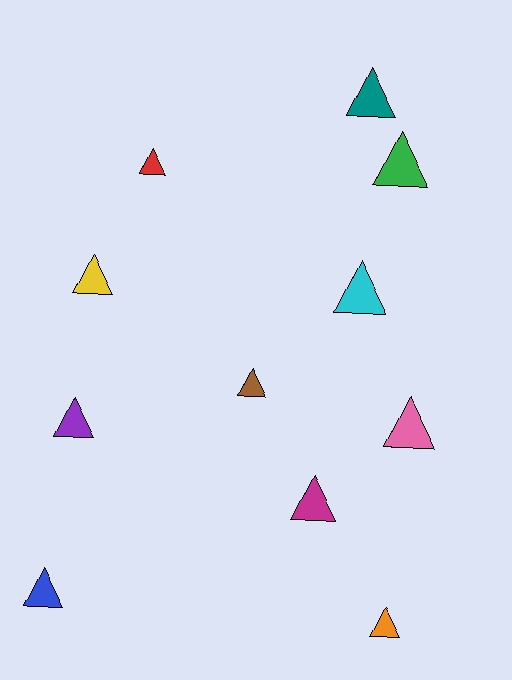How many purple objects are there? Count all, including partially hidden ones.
There is 1 purple object.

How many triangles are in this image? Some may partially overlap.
There are 11 triangles.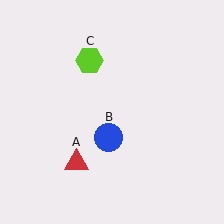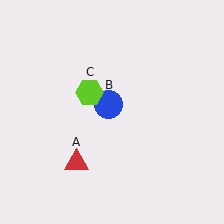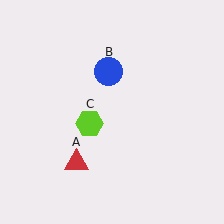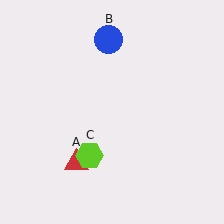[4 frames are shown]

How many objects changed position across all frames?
2 objects changed position: blue circle (object B), lime hexagon (object C).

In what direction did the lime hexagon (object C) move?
The lime hexagon (object C) moved down.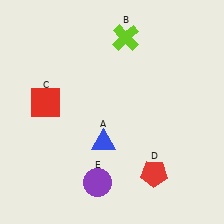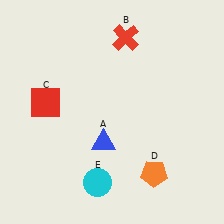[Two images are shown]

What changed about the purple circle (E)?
In Image 1, E is purple. In Image 2, it changed to cyan.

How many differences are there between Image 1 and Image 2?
There are 3 differences between the two images.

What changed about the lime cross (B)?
In Image 1, B is lime. In Image 2, it changed to red.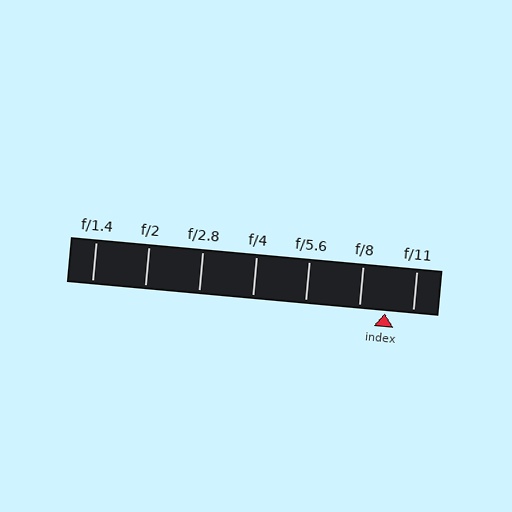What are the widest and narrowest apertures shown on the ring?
The widest aperture shown is f/1.4 and the narrowest is f/11.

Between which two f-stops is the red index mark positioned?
The index mark is between f/8 and f/11.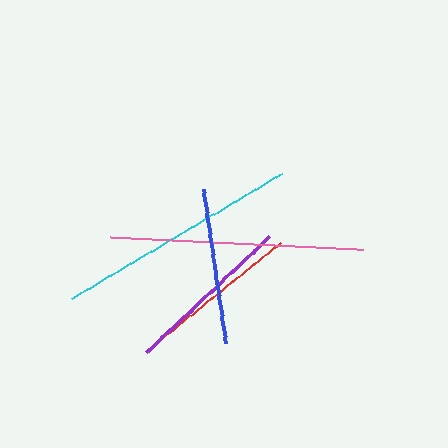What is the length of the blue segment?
The blue segment is approximately 156 pixels long.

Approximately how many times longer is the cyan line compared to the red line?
The cyan line is approximately 1.4 times the length of the red line.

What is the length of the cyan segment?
The cyan segment is approximately 245 pixels long.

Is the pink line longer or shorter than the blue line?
The pink line is longer than the blue line.